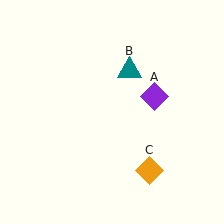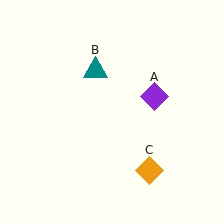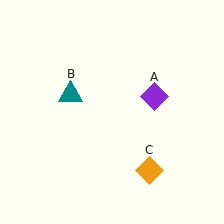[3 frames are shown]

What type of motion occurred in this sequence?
The teal triangle (object B) rotated counterclockwise around the center of the scene.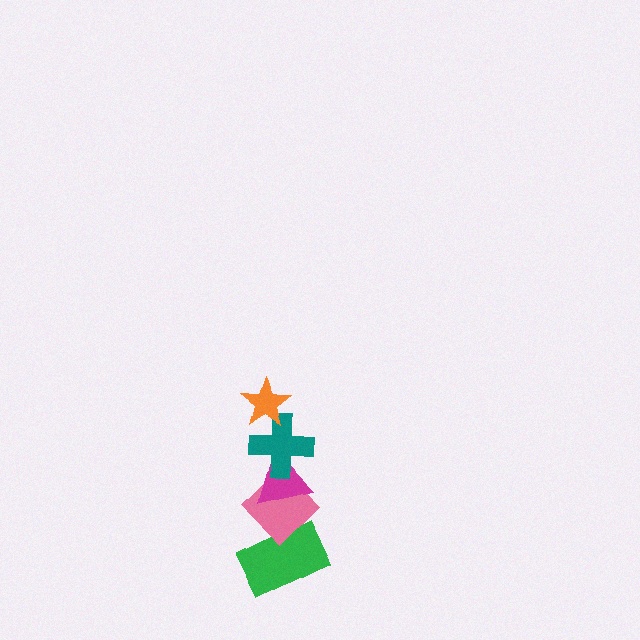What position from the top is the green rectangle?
The green rectangle is 5th from the top.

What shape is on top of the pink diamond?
The magenta triangle is on top of the pink diamond.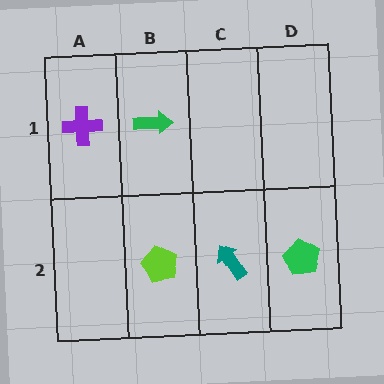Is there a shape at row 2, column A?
No, that cell is empty.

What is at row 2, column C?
A teal arrow.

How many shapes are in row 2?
3 shapes.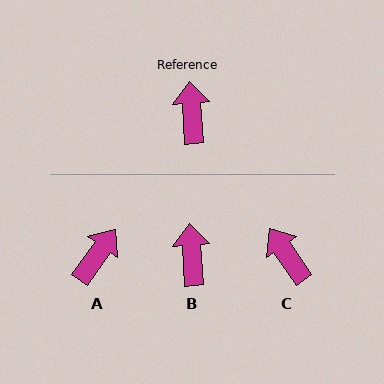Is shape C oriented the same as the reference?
No, it is off by about 30 degrees.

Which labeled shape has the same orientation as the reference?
B.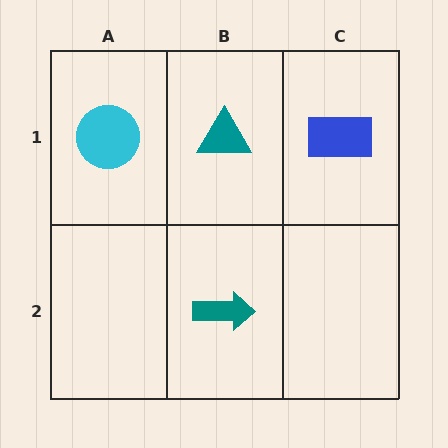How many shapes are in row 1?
3 shapes.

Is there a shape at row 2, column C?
No, that cell is empty.